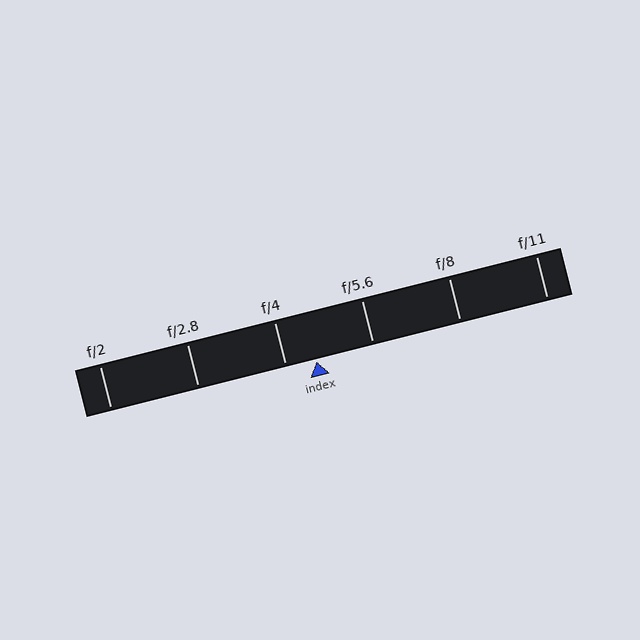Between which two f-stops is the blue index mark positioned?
The index mark is between f/4 and f/5.6.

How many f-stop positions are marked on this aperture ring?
There are 6 f-stop positions marked.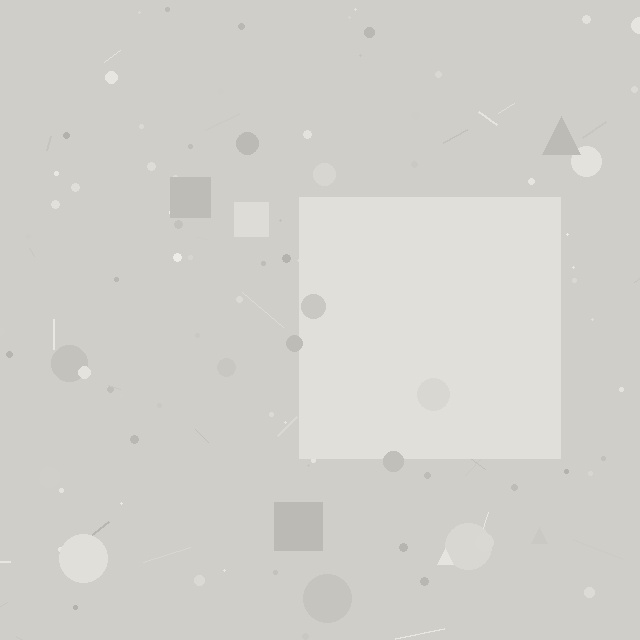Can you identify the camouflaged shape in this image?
The camouflaged shape is a square.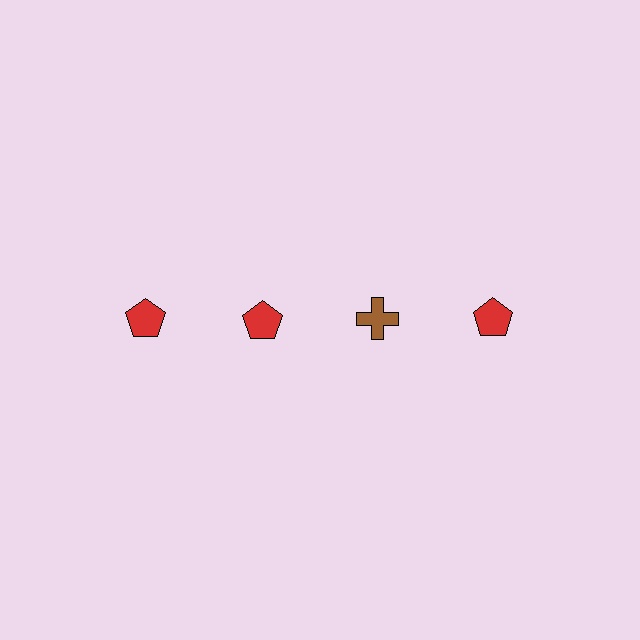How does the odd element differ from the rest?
It differs in both color (brown instead of red) and shape (cross instead of pentagon).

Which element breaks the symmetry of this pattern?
The brown cross in the top row, center column breaks the symmetry. All other shapes are red pentagons.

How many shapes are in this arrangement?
There are 4 shapes arranged in a grid pattern.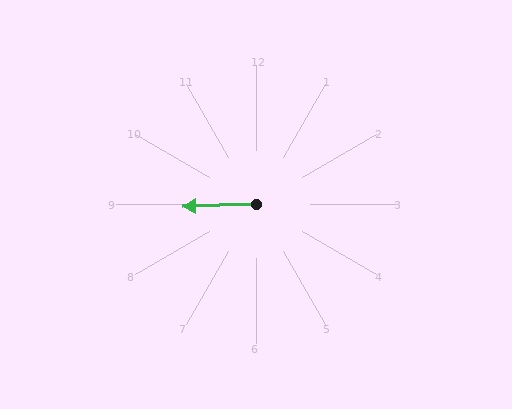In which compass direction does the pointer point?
West.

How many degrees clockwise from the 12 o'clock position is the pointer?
Approximately 268 degrees.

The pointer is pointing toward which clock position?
Roughly 9 o'clock.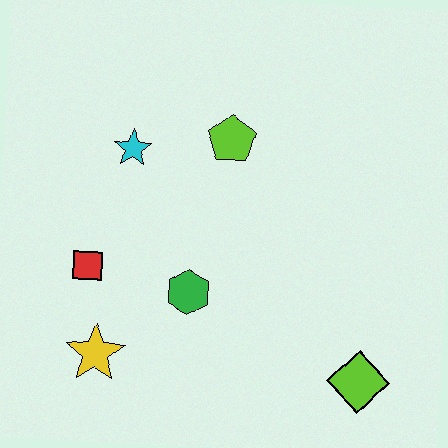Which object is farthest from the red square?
The lime diamond is farthest from the red square.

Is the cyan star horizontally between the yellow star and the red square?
No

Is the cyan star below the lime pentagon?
Yes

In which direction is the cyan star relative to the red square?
The cyan star is above the red square.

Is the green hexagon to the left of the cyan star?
No